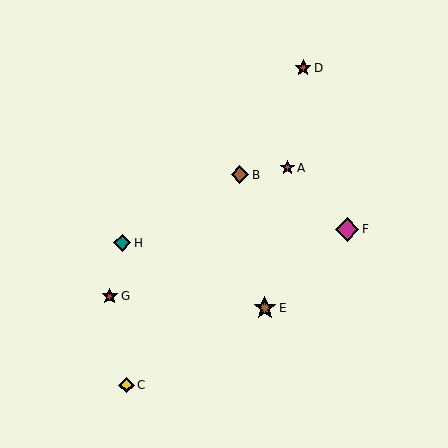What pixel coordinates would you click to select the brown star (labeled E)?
Click at (265, 308) to select the brown star E.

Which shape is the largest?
The magenta diamond (labeled F) is the largest.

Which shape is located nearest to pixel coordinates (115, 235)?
The teal diamond (labeled H) at (122, 243) is nearest to that location.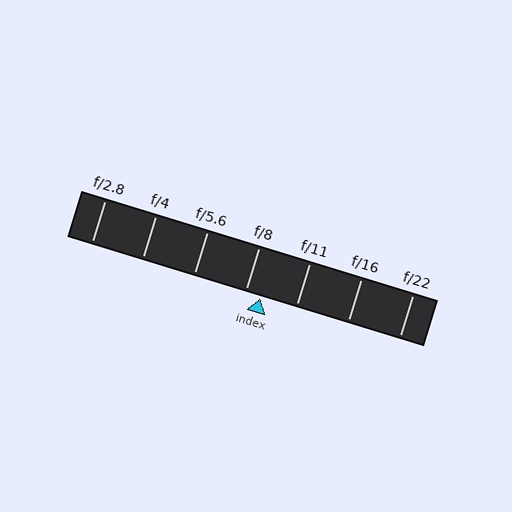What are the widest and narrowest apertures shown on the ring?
The widest aperture shown is f/2.8 and the narrowest is f/22.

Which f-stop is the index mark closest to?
The index mark is closest to f/8.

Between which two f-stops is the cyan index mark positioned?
The index mark is between f/8 and f/11.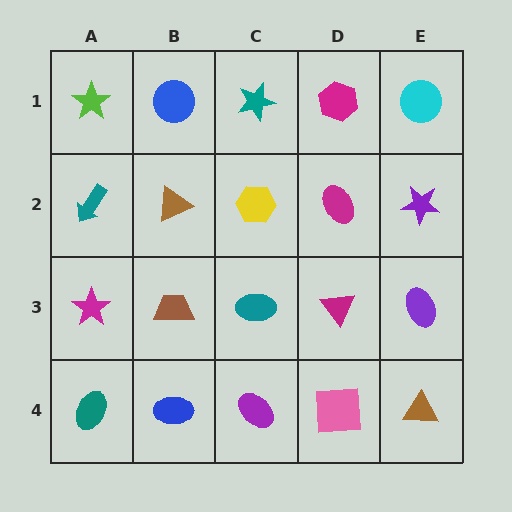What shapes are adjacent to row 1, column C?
A yellow hexagon (row 2, column C), a blue circle (row 1, column B), a magenta hexagon (row 1, column D).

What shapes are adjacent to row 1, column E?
A purple star (row 2, column E), a magenta hexagon (row 1, column D).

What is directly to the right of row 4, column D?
A brown triangle.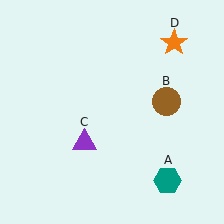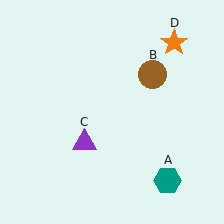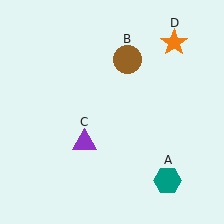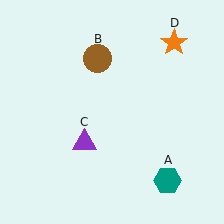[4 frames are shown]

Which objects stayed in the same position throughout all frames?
Teal hexagon (object A) and purple triangle (object C) and orange star (object D) remained stationary.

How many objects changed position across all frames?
1 object changed position: brown circle (object B).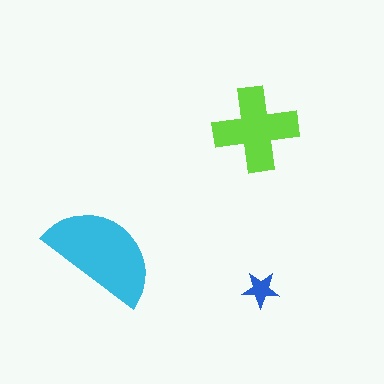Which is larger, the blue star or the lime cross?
The lime cross.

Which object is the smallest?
The blue star.